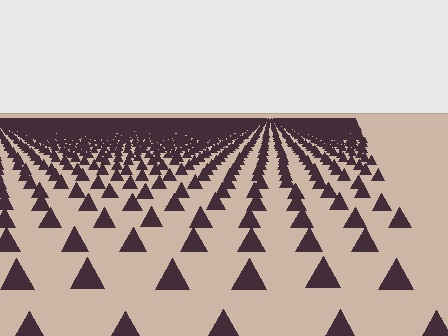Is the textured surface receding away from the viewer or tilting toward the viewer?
The surface is receding away from the viewer. Texture elements get smaller and denser toward the top.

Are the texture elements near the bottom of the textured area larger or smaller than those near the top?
Larger. Near the bottom, elements are closer to the viewer and appear at a bigger on-screen size.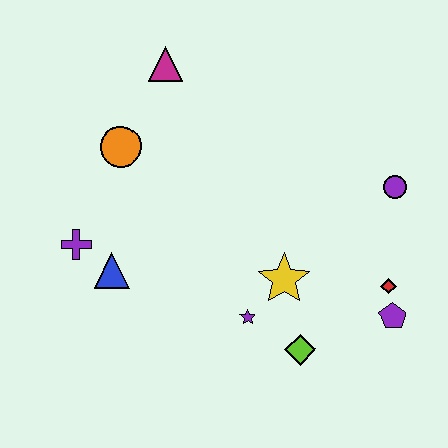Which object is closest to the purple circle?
The red diamond is closest to the purple circle.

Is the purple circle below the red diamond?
No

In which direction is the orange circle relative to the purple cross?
The orange circle is above the purple cross.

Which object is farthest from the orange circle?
The purple pentagon is farthest from the orange circle.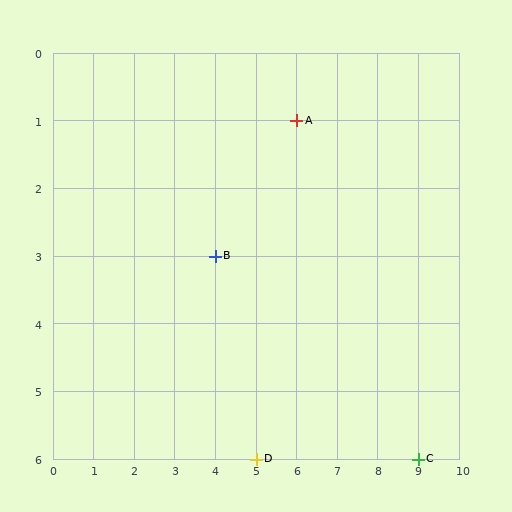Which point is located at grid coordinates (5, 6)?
Point D is at (5, 6).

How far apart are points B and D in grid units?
Points B and D are 1 column and 3 rows apart (about 3.2 grid units diagonally).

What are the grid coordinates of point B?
Point B is at grid coordinates (4, 3).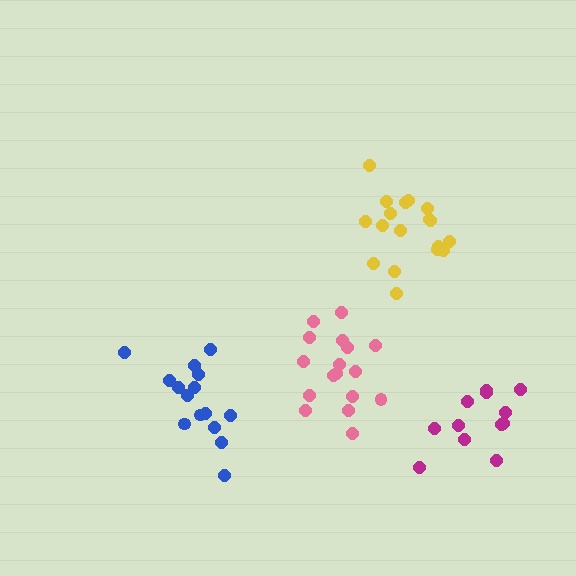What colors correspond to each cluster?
The clusters are colored: blue, magenta, yellow, pink.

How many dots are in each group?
Group 1: 15 dots, Group 2: 12 dots, Group 3: 18 dots, Group 4: 17 dots (62 total).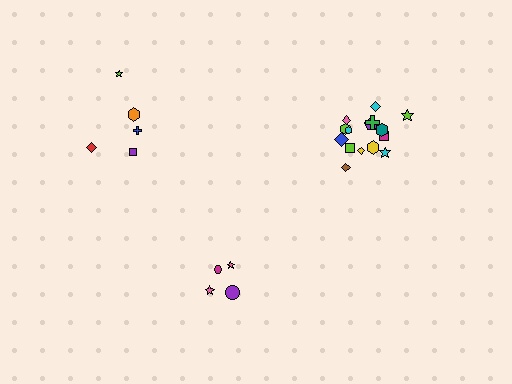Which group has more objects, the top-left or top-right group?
The top-right group.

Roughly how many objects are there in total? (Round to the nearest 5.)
Roughly 25 objects in total.